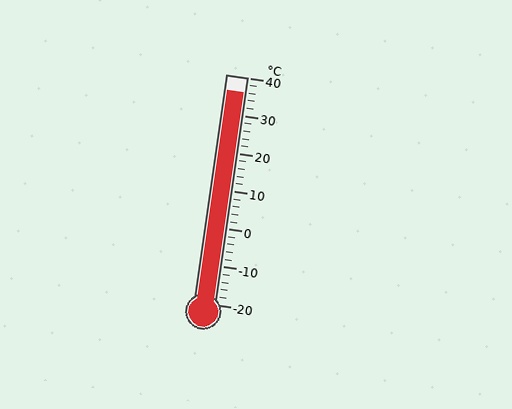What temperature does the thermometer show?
The thermometer shows approximately 36°C.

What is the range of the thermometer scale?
The thermometer scale ranges from -20°C to 40°C.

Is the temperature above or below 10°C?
The temperature is above 10°C.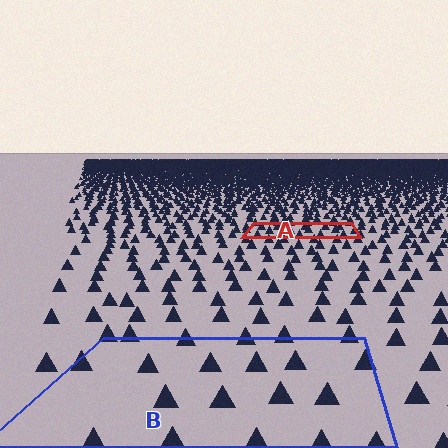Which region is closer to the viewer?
Region B is closer. The texture elements there are larger and more spread out.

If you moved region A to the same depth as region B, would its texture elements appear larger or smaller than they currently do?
They would appear larger. At a closer depth, the same texture elements are projected at a bigger on-screen size.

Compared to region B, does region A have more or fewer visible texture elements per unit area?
Region A has more texture elements per unit area — they are packed more densely because it is farther away.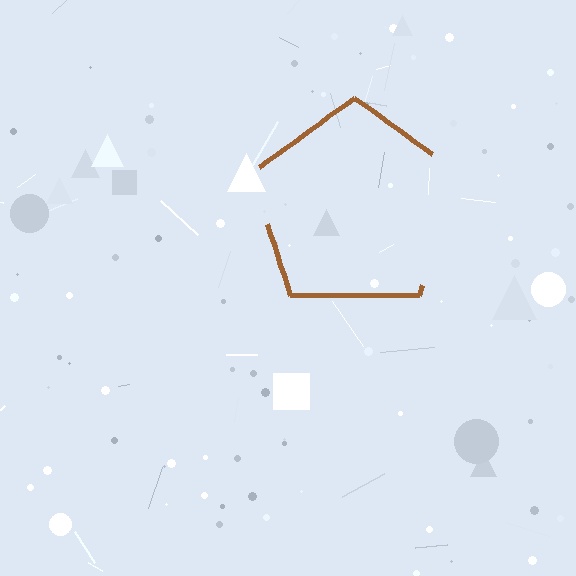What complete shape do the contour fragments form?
The contour fragments form a pentagon.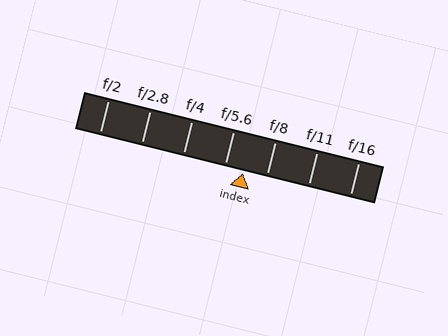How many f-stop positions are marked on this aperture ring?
There are 7 f-stop positions marked.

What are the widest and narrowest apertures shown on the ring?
The widest aperture shown is f/2 and the narrowest is f/16.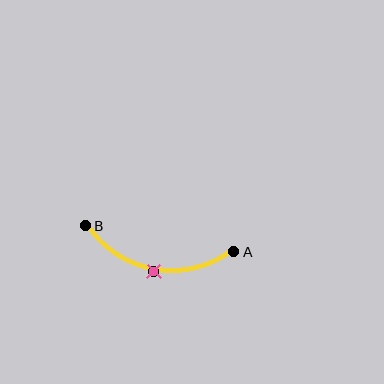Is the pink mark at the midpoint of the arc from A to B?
Yes. The pink mark lies on the arc at equal arc-length from both A and B — it is the arc midpoint.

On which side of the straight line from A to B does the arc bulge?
The arc bulges below the straight line connecting A and B.